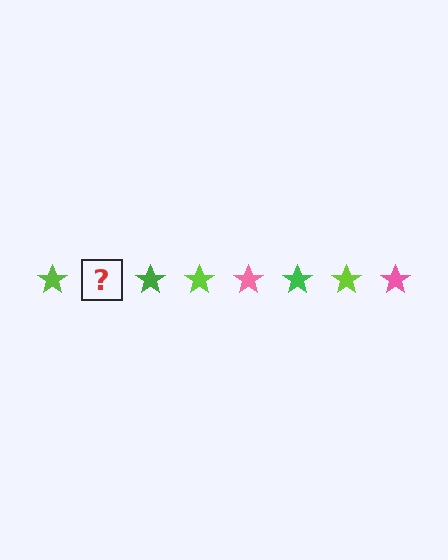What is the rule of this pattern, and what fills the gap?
The rule is that the pattern cycles through lime, pink, green stars. The gap should be filled with a pink star.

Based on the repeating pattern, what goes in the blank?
The blank should be a pink star.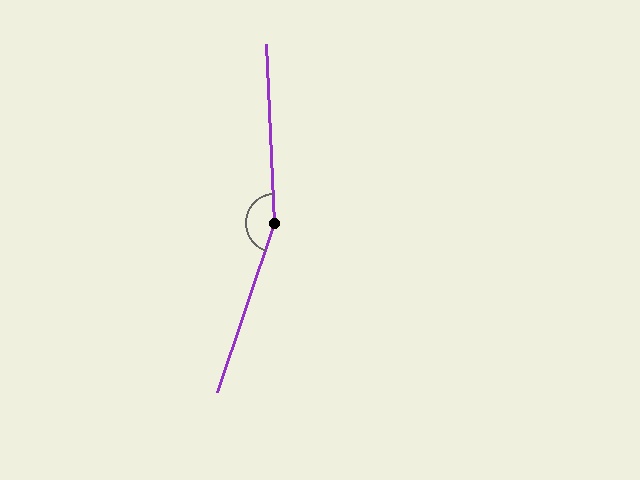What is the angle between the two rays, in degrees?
Approximately 159 degrees.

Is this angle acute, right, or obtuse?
It is obtuse.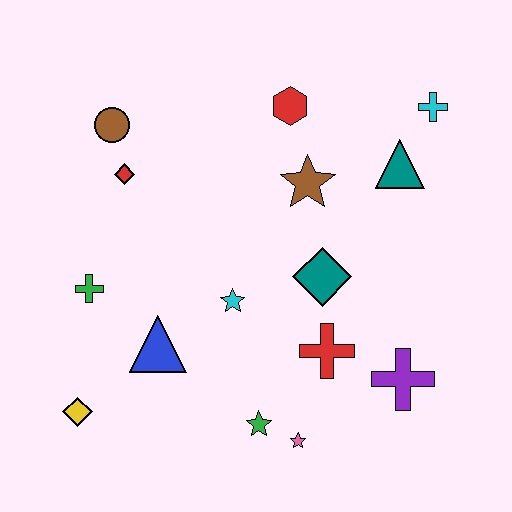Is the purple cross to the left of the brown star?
No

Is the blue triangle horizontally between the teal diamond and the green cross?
Yes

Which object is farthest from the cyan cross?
The yellow diamond is farthest from the cyan cross.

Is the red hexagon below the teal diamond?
No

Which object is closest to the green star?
The pink star is closest to the green star.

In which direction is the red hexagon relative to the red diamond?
The red hexagon is to the right of the red diamond.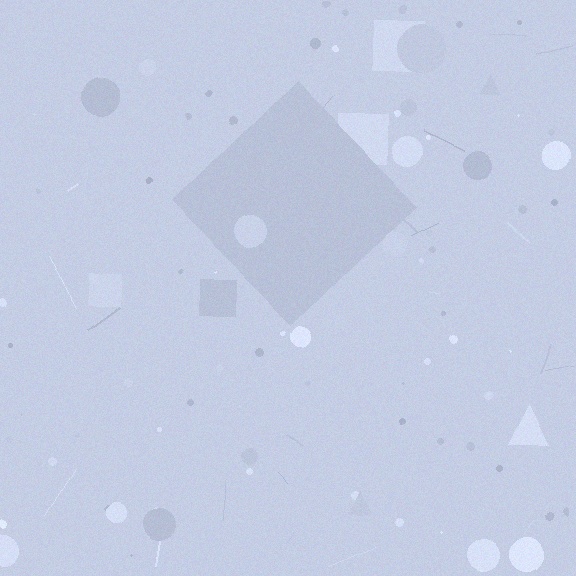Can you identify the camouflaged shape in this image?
The camouflaged shape is a diamond.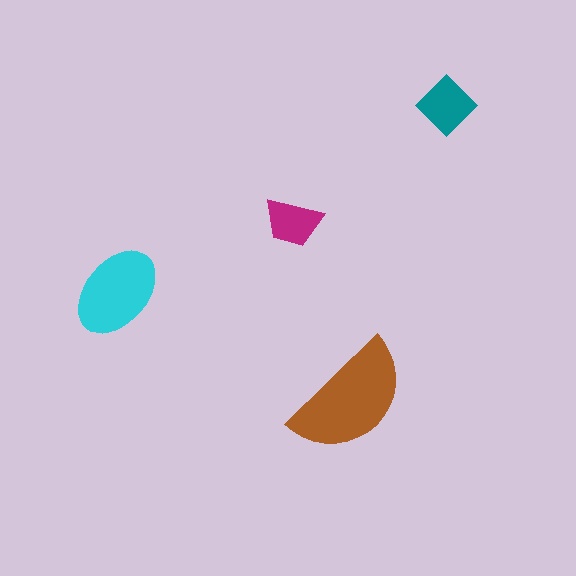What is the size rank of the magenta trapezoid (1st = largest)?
4th.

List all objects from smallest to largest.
The magenta trapezoid, the teal diamond, the cyan ellipse, the brown semicircle.